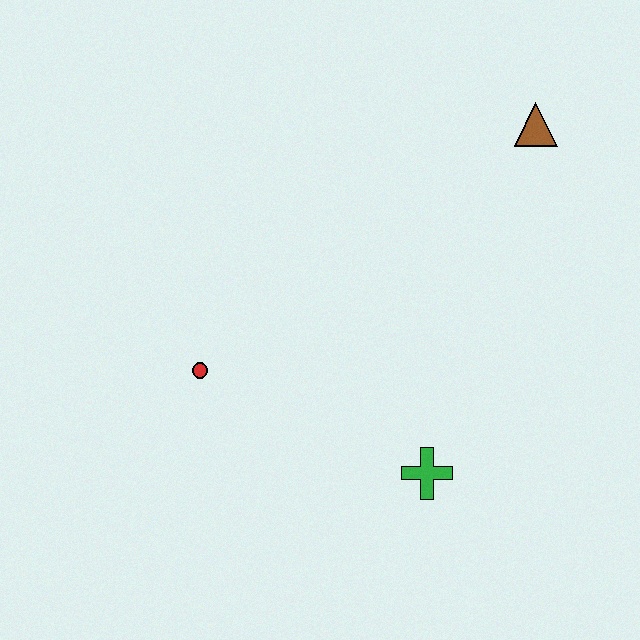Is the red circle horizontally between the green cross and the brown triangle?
No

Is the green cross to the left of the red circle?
No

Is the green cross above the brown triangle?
No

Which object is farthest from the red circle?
The brown triangle is farthest from the red circle.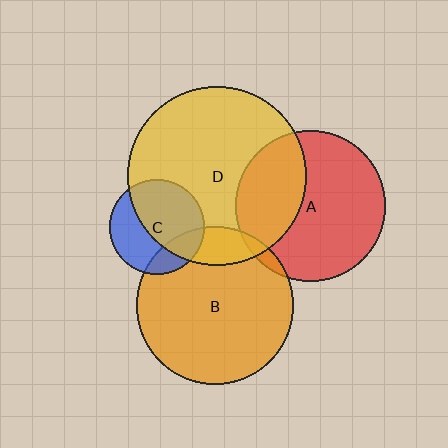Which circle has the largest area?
Circle D (yellow).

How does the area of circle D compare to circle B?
Approximately 1.3 times.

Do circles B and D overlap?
Yes.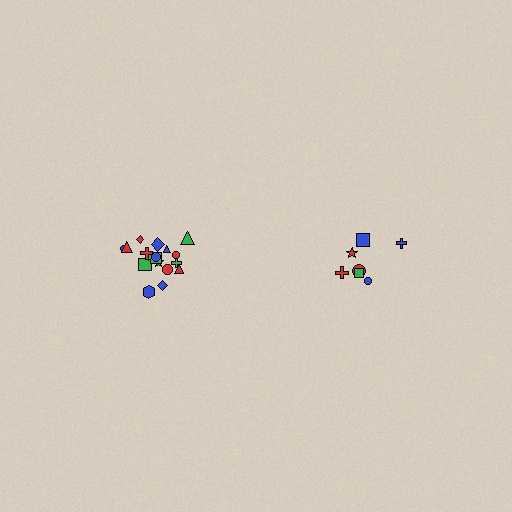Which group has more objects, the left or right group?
The left group.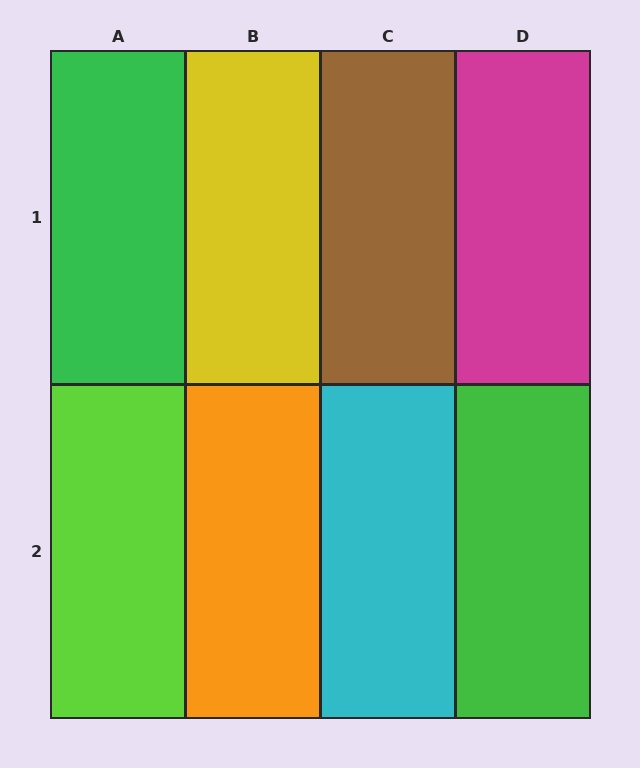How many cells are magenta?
1 cell is magenta.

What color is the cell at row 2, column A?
Lime.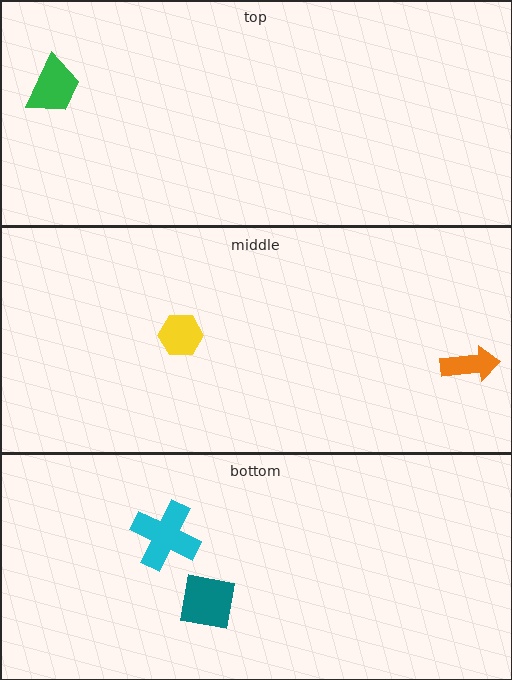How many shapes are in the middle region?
2.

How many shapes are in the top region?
1.